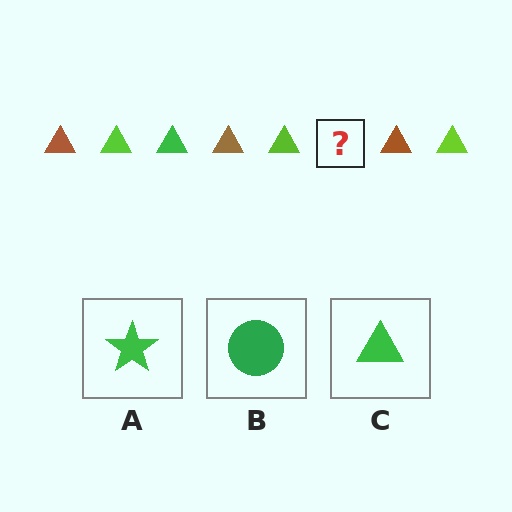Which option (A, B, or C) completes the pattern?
C.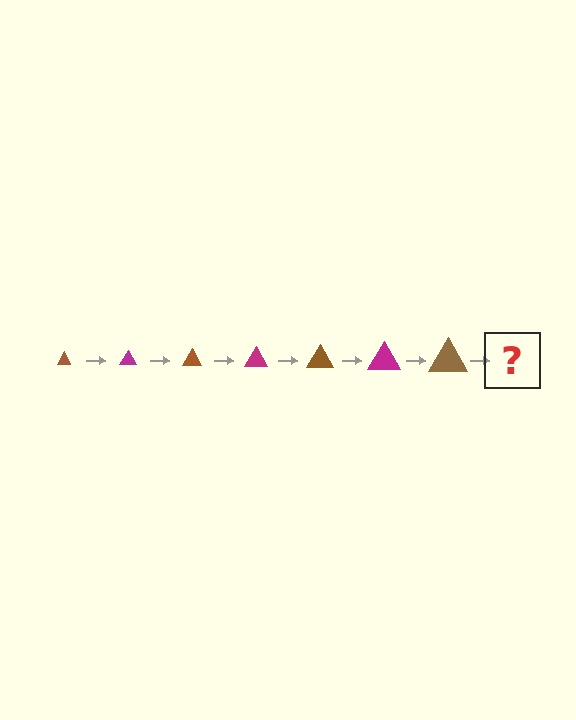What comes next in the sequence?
The next element should be a magenta triangle, larger than the previous one.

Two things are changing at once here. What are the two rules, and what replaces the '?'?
The two rules are that the triangle grows larger each step and the color cycles through brown and magenta. The '?' should be a magenta triangle, larger than the previous one.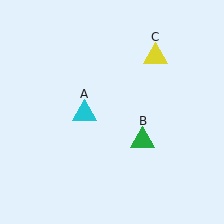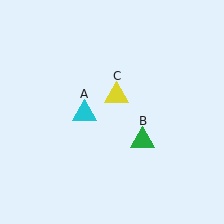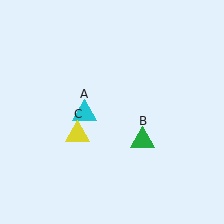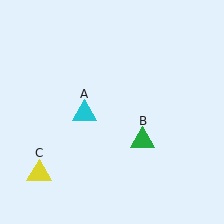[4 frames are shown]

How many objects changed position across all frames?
1 object changed position: yellow triangle (object C).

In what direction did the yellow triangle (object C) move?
The yellow triangle (object C) moved down and to the left.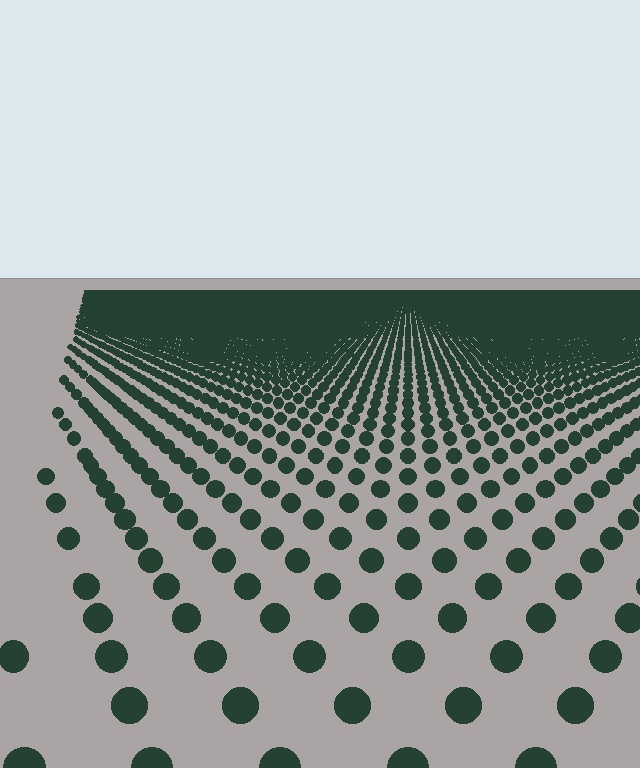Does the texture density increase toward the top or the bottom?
Density increases toward the top.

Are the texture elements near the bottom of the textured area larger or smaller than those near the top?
Larger. Near the bottom, elements are closer to the viewer and appear at a bigger on-screen size.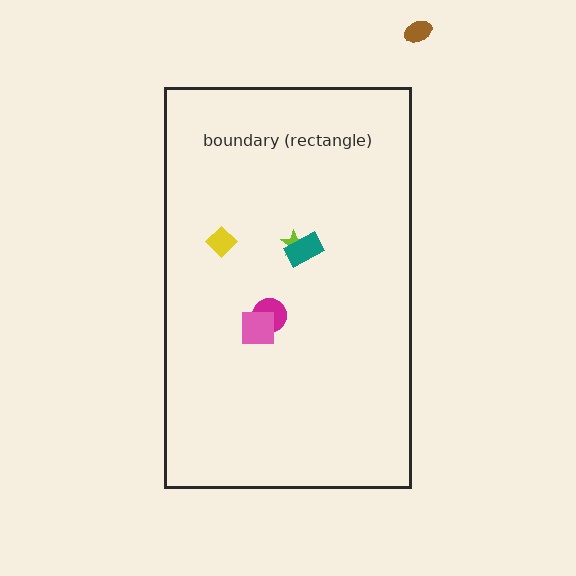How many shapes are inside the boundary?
5 inside, 1 outside.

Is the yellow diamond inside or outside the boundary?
Inside.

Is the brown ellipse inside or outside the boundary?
Outside.